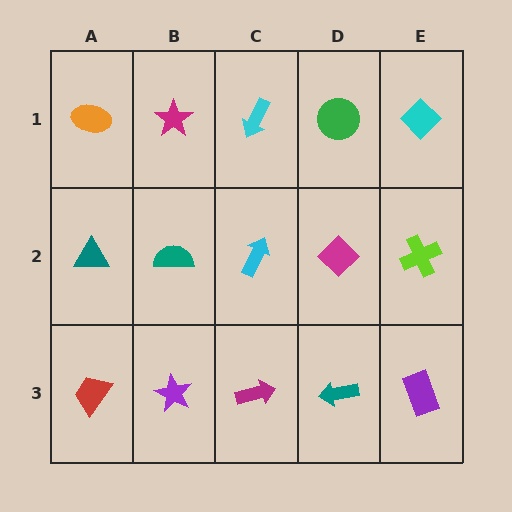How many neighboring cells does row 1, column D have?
3.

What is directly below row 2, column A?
A red trapezoid.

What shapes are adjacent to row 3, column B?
A teal semicircle (row 2, column B), a red trapezoid (row 3, column A), a magenta arrow (row 3, column C).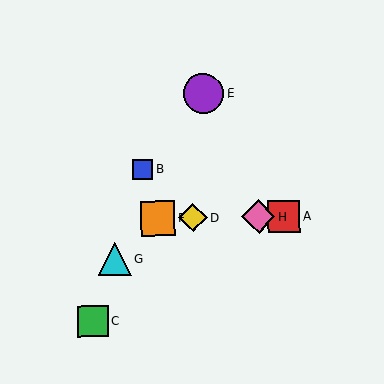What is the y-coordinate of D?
Object D is at y≈218.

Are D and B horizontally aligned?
No, D is at y≈218 and B is at y≈169.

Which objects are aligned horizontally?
Objects A, D, F, H are aligned horizontally.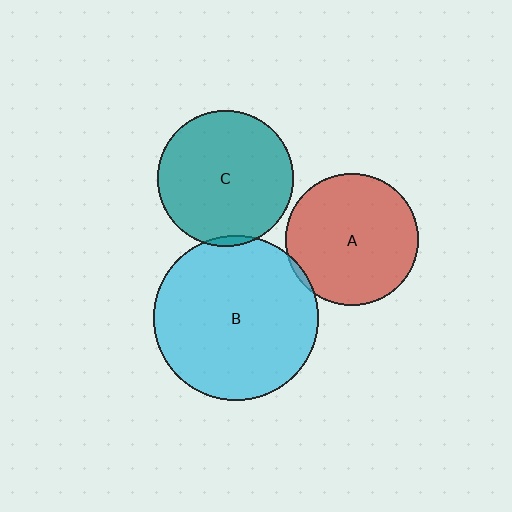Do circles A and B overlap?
Yes.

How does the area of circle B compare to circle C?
Approximately 1.5 times.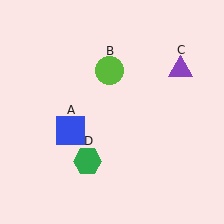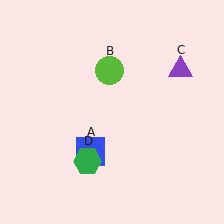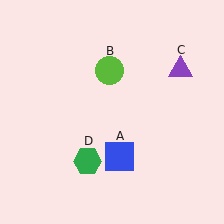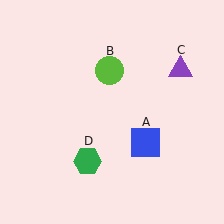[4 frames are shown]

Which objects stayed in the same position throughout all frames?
Lime circle (object B) and purple triangle (object C) and green hexagon (object D) remained stationary.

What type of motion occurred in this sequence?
The blue square (object A) rotated counterclockwise around the center of the scene.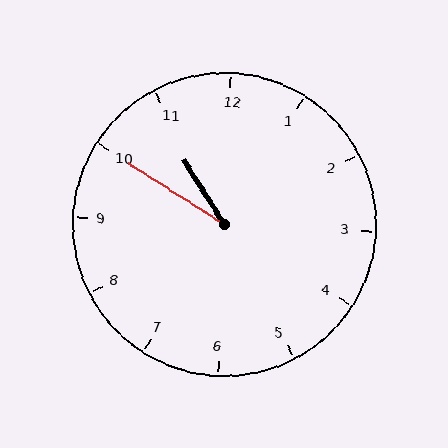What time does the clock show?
10:50.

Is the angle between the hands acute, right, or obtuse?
It is acute.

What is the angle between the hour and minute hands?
Approximately 25 degrees.